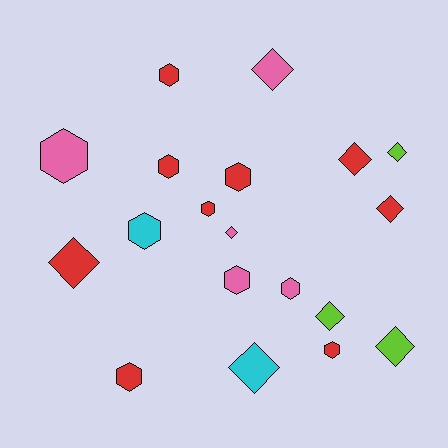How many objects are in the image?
There are 19 objects.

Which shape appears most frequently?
Hexagon, with 10 objects.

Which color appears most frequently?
Red, with 9 objects.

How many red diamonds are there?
There are 3 red diamonds.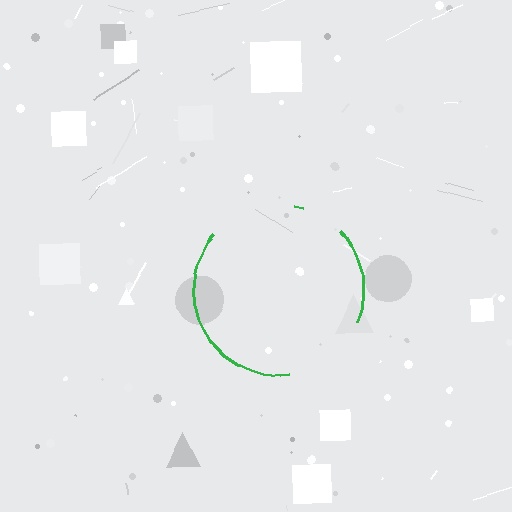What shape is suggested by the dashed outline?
The dashed outline suggests a circle.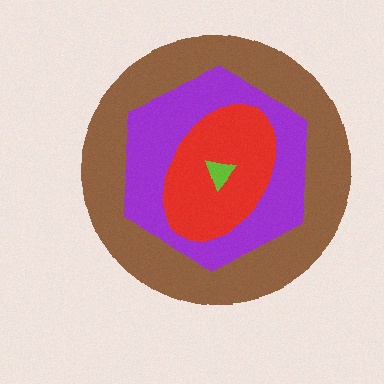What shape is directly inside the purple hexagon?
The red ellipse.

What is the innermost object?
The lime triangle.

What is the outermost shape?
The brown circle.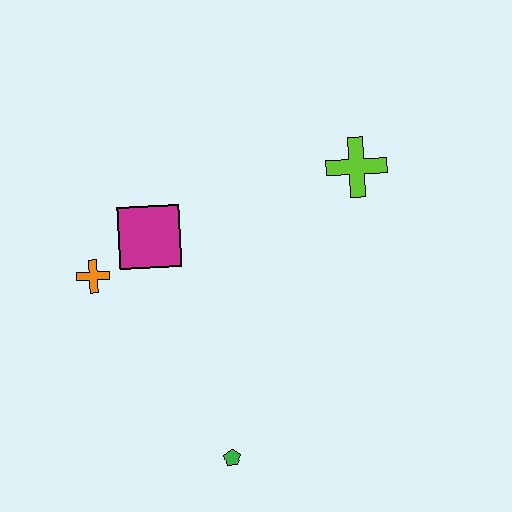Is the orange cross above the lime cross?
No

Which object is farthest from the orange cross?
The lime cross is farthest from the orange cross.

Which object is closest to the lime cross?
The magenta square is closest to the lime cross.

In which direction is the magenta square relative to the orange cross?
The magenta square is to the right of the orange cross.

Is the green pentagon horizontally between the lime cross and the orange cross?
Yes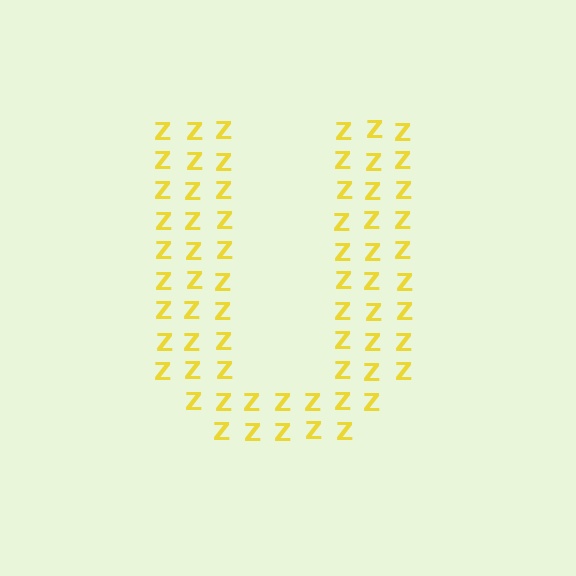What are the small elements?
The small elements are letter Z's.